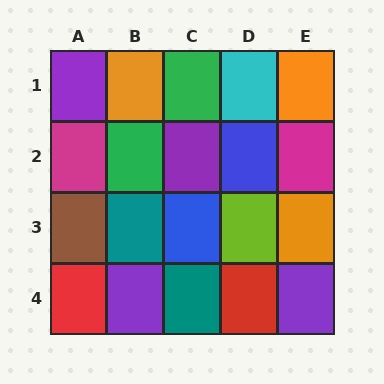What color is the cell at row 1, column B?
Orange.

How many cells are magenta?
2 cells are magenta.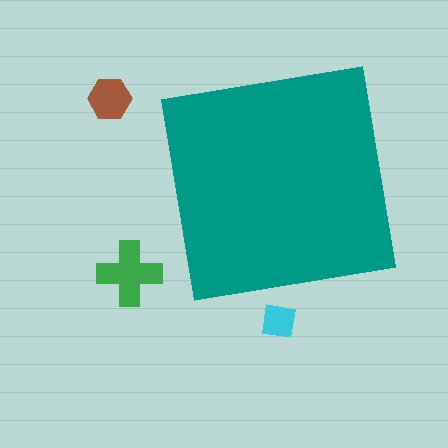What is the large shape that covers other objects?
A teal square.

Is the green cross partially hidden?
No, the green cross is fully visible.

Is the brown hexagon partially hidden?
No, the brown hexagon is fully visible.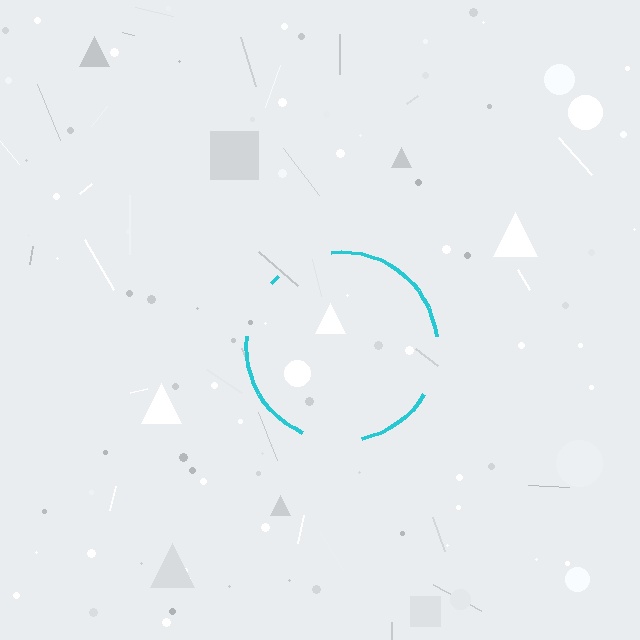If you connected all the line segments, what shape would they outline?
They would outline a circle.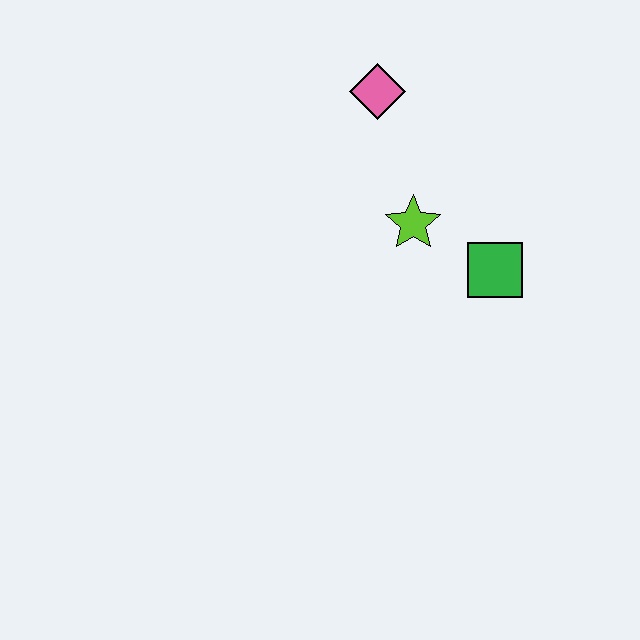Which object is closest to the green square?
The lime star is closest to the green square.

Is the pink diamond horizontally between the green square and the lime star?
No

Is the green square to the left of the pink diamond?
No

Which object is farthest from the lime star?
The pink diamond is farthest from the lime star.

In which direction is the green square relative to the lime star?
The green square is to the right of the lime star.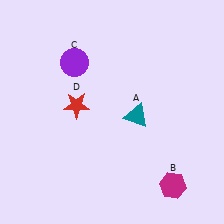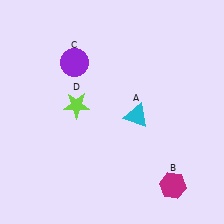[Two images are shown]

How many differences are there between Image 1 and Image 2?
There are 2 differences between the two images.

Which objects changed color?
A changed from teal to cyan. D changed from red to lime.